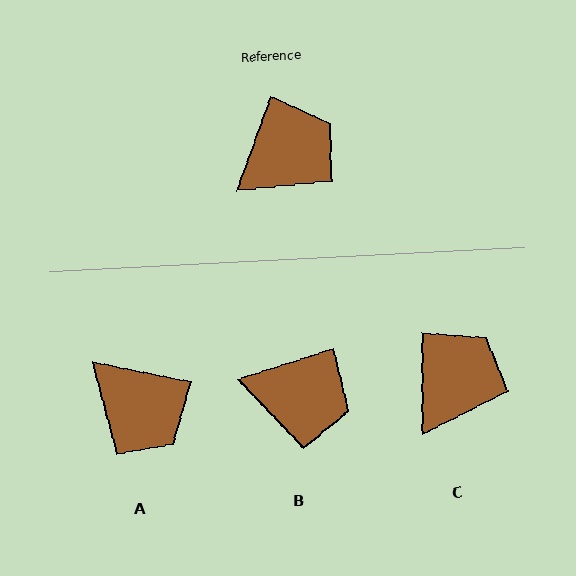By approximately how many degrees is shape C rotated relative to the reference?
Approximately 20 degrees counter-clockwise.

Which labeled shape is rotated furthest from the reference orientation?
A, about 82 degrees away.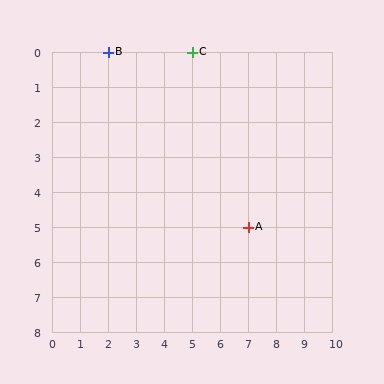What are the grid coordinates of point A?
Point A is at grid coordinates (7, 5).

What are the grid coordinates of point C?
Point C is at grid coordinates (5, 0).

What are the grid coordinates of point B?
Point B is at grid coordinates (2, 0).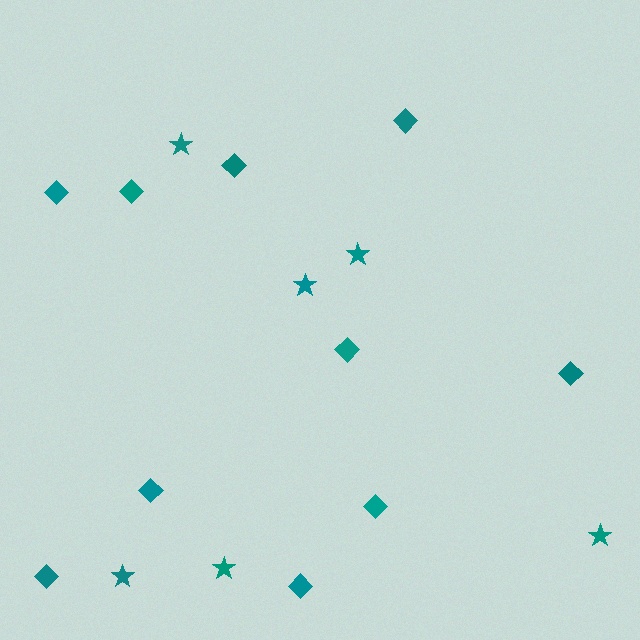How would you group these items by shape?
There are 2 groups: one group of stars (6) and one group of diamonds (10).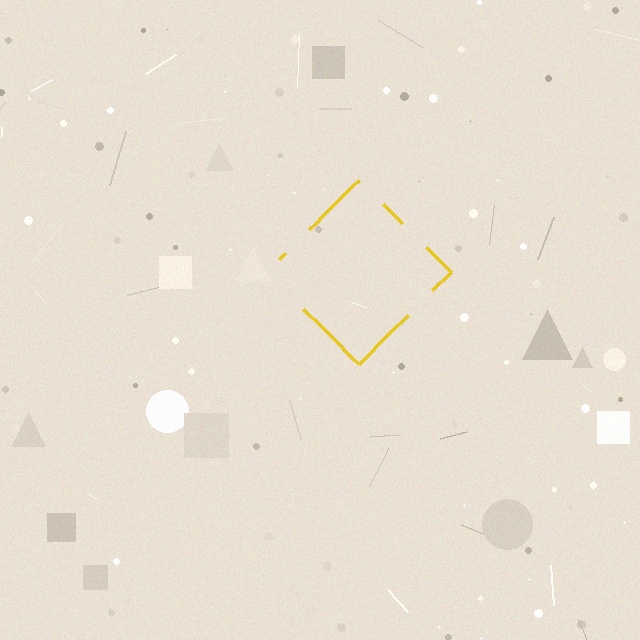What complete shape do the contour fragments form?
The contour fragments form a diamond.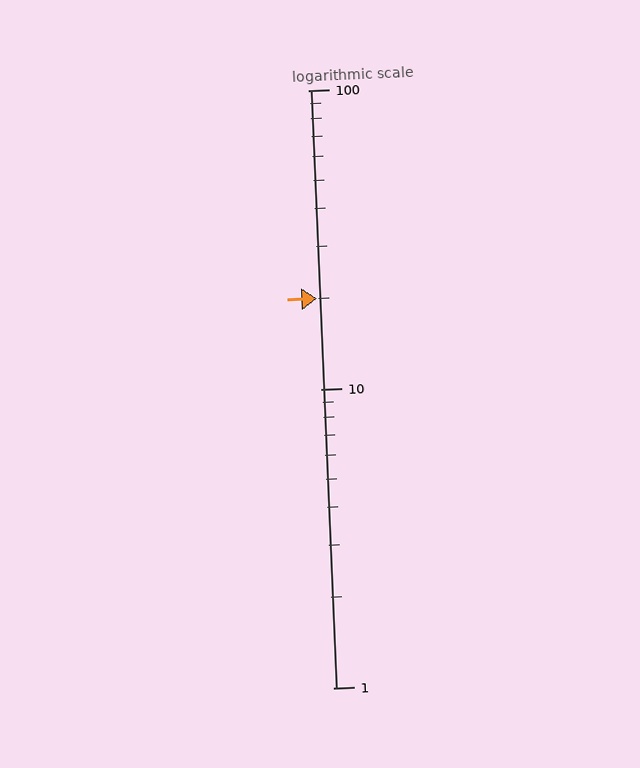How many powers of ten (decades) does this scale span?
The scale spans 2 decades, from 1 to 100.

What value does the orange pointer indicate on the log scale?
The pointer indicates approximately 20.